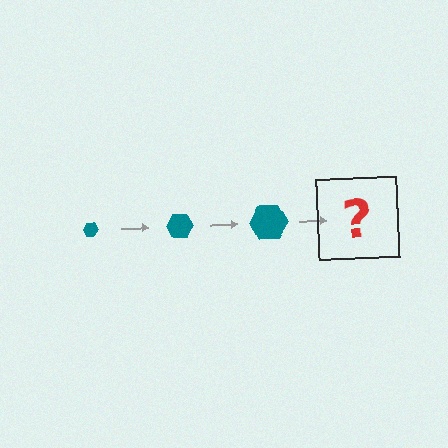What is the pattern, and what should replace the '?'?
The pattern is that the hexagon gets progressively larger each step. The '?' should be a teal hexagon, larger than the previous one.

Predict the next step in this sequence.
The next step is a teal hexagon, larger than the previous one.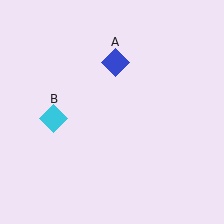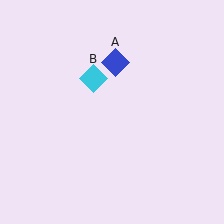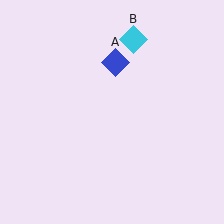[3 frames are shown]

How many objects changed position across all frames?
1 object changed position: cyan diamond (object B).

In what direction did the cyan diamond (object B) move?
The cyan diamond (object B) moved up and to the right.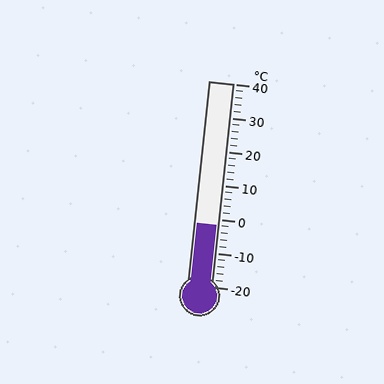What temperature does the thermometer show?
The thermometer shows approximately -2°C.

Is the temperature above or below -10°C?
The temperature is above -10°C.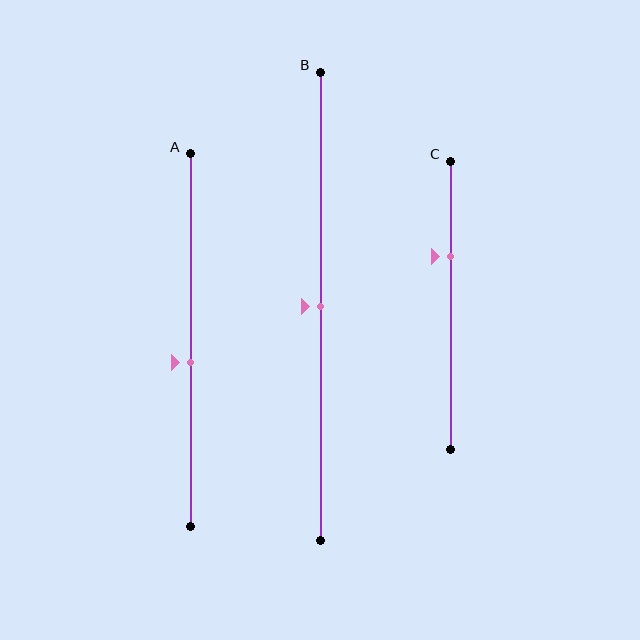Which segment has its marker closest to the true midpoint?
Segment B has its marker closest to the true midpoint.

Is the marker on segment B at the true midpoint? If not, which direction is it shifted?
Yes, the marker on segment B is at the true midpoint.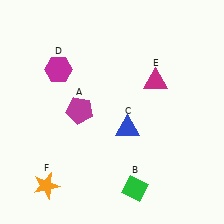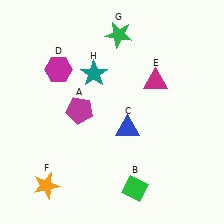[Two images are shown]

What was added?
A green star (G), a teal star (H) were added in Image 2.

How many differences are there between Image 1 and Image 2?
There are 2 differences between the two images.